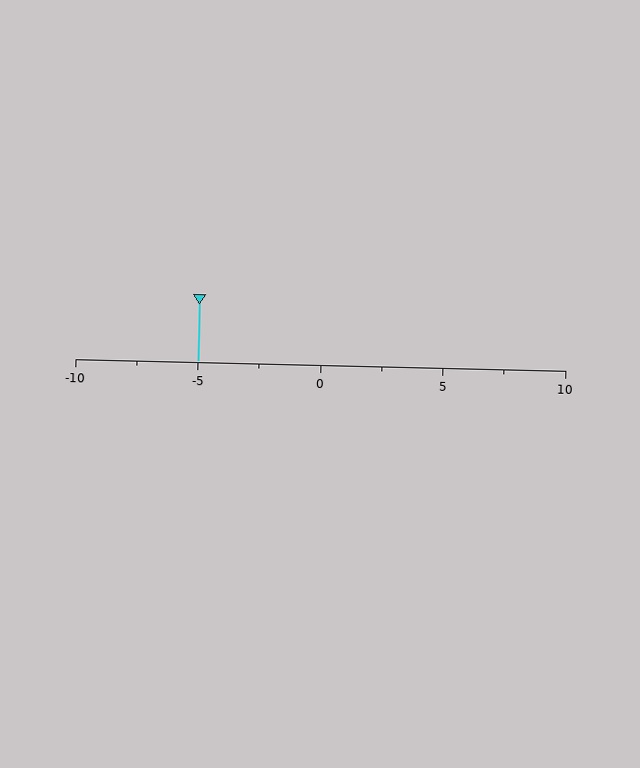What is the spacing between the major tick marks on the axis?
The major ticks are spaced 5 apart.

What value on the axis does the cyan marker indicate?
The marker indicates approximately -5.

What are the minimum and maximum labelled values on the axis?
The axis runs from -10 to 10.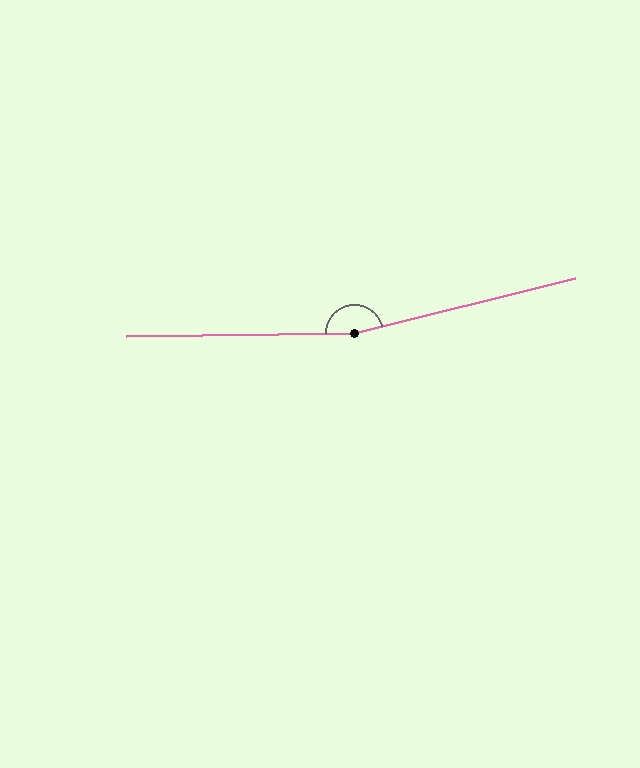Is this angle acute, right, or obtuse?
It is obtuse.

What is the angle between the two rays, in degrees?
Approximately 167 degrees.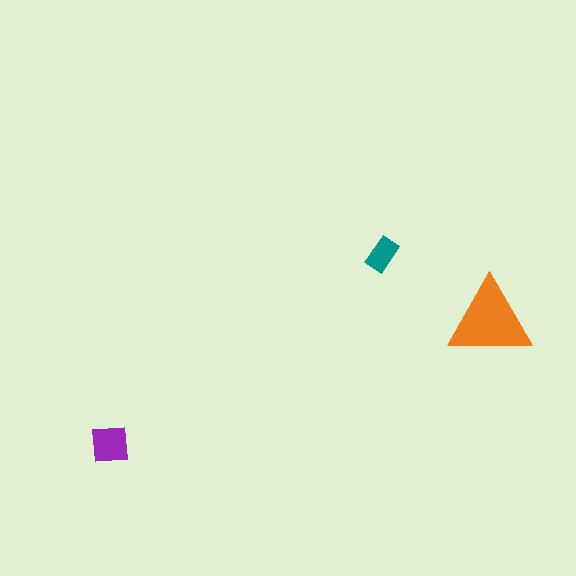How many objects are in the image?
There are 3 objects in the image.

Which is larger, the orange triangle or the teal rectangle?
The orange triangle.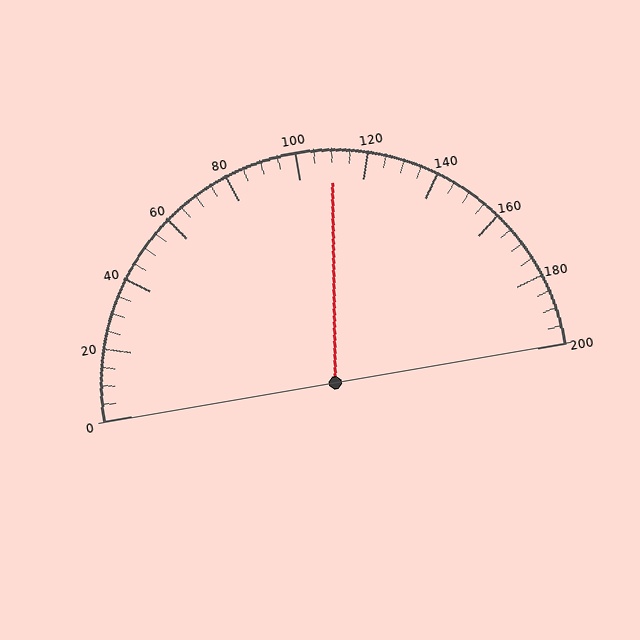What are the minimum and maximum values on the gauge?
The gauge ranges from 0 to 200.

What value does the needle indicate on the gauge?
The needle indicates approximately 110.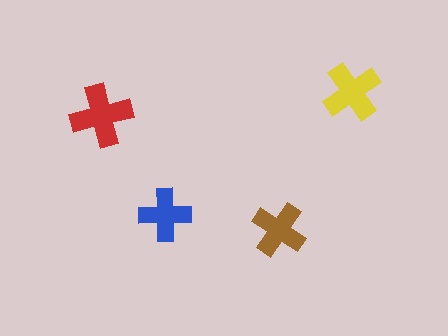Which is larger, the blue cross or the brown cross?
The brown one.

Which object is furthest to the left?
The red cross is leftmost.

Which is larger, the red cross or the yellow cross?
The red one.